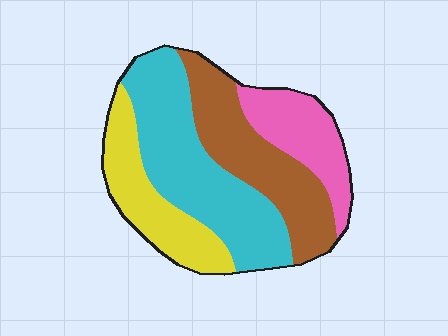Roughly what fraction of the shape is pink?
Pink covers 17% of the shape.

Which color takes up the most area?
Cyan, at roughly 35%.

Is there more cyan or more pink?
Cyan.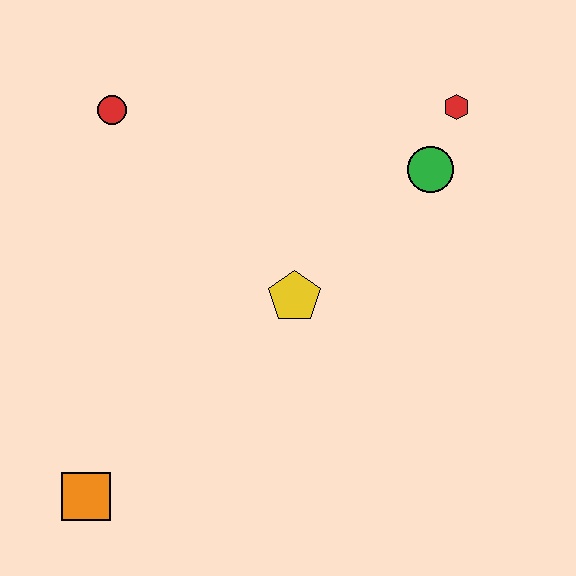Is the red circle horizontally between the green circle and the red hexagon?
No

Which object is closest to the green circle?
The red hexagon is closest to the green circle.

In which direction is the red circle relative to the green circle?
The red circle is to the left of the green circle.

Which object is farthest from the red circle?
The orange square is farthest from the red circle.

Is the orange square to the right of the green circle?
No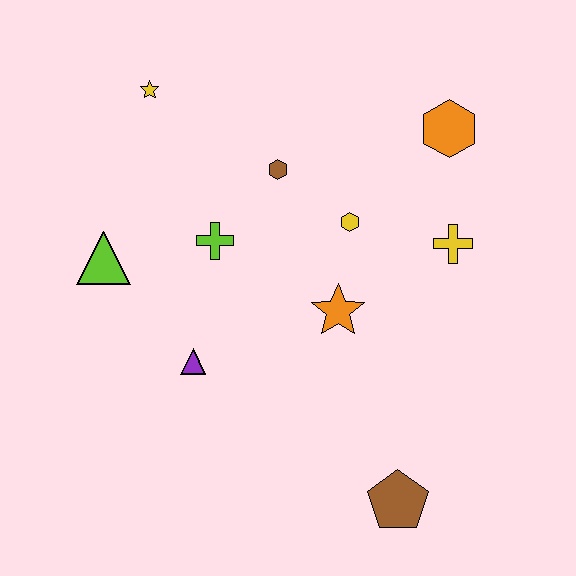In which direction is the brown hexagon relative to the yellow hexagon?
The brown hexagon is to the left of the yellow hexagon.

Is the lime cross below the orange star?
No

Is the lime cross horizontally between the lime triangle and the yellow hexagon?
Yes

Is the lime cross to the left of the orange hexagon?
Yes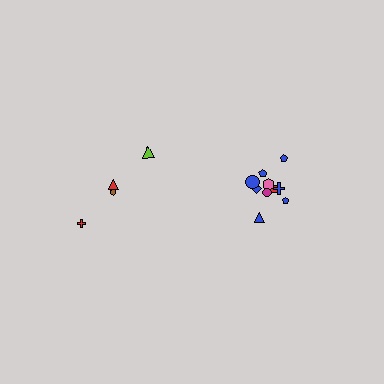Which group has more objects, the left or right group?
The right group.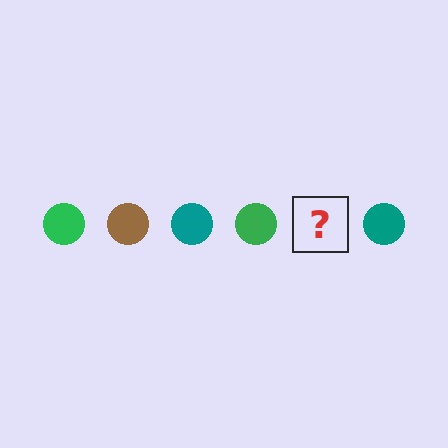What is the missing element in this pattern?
The missing element is a brown circle.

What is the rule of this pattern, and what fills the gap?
The rule is that the pattern cycles through green, brown, teal circles. The gap should be filled with a brown circle.